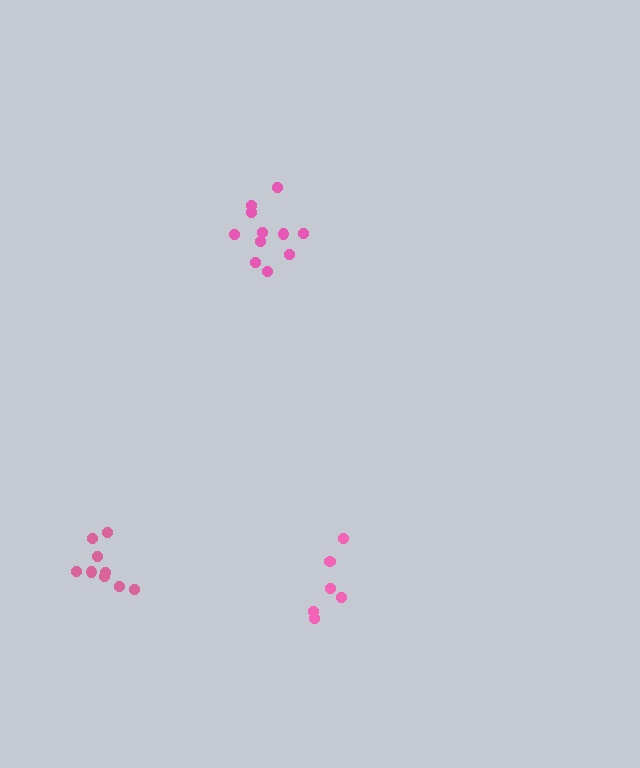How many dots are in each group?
Group 1: 6 dots, Group 2: 11 dots, Group 3: 9 dots (26 total).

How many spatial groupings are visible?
There are 3 spatial groupings.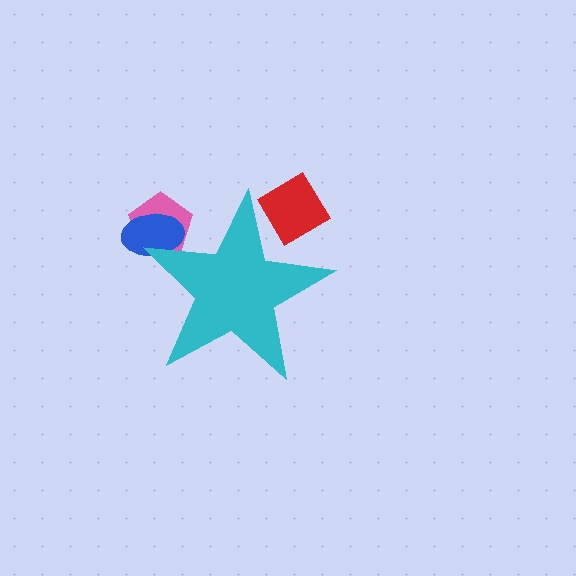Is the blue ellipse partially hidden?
Yes, the blue ellipse is partially hidden behind the cyan star.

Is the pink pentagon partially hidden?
Yes, the pink pentagon is partially hidden behind the cyan star.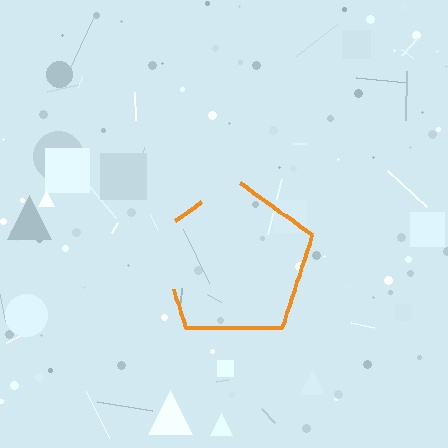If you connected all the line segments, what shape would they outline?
They would outline a pentagon.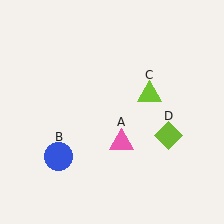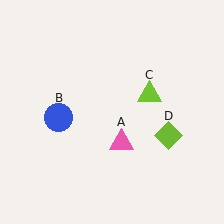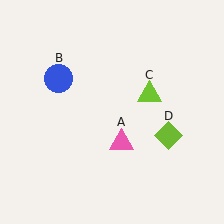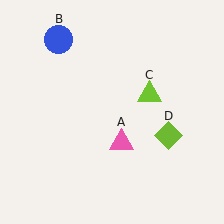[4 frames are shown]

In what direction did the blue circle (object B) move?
The blue circle (object B) moved up.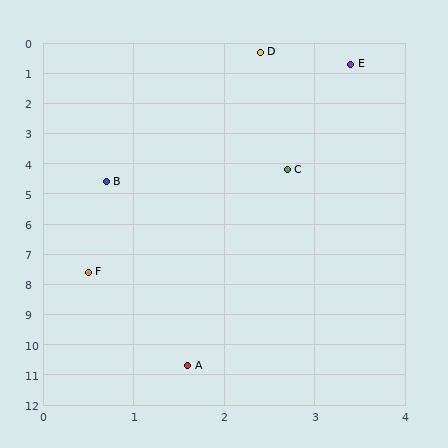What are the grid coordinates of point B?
Point B is at approximately (0.7, 4.6).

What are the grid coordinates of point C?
Point C is at approximately (2.7, 4.2).